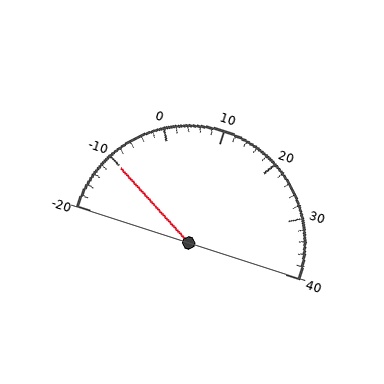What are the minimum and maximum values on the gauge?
The gauge ranges from -20 to 40.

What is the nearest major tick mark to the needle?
The nearest major tick mark is -10.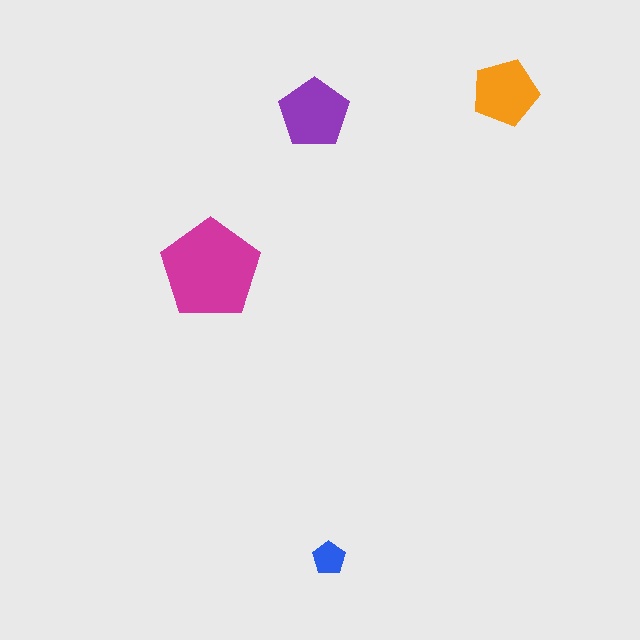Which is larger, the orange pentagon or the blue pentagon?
The orange one.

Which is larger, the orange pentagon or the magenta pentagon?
The magenta one.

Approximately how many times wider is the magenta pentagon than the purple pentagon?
About 1.5 times wider.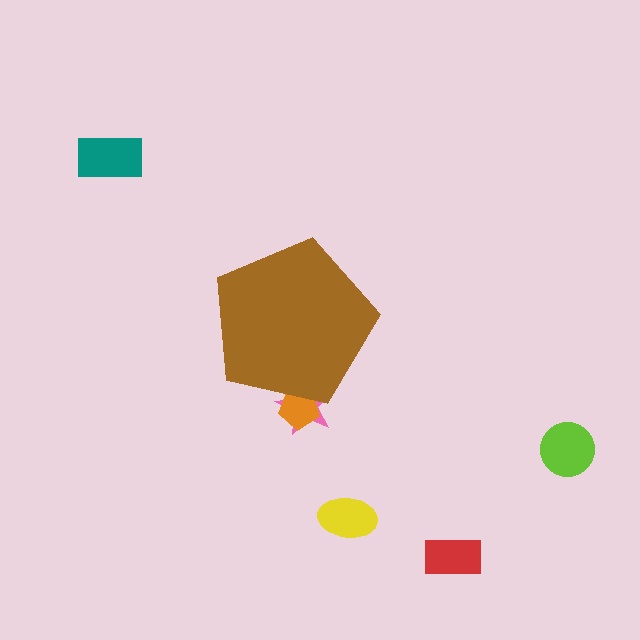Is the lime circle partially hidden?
No, the lime circle is fully visible.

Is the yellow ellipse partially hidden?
No, the yellow ellipse is fully visible.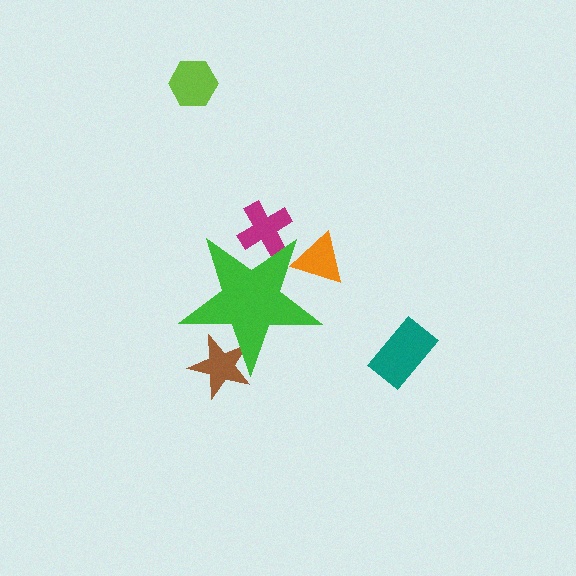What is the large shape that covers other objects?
A green star.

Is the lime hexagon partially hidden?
No, the lime hexagon is fully visible.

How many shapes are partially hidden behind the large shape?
3 shapes are partially hidden.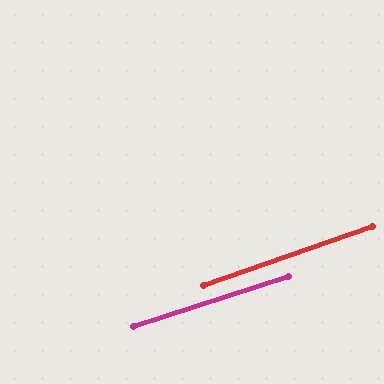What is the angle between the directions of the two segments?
Approximately 1 degree.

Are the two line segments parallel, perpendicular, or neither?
Parallel — their directions differ by only 1.3°.